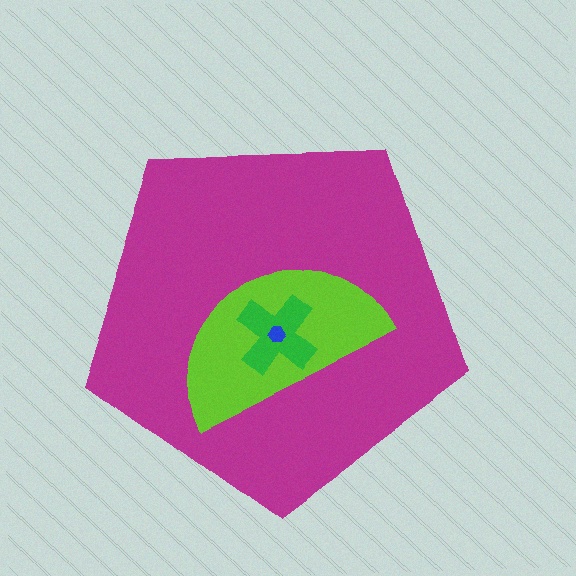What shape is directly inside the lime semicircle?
The green cross.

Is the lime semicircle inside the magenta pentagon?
Yes.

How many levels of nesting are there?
4.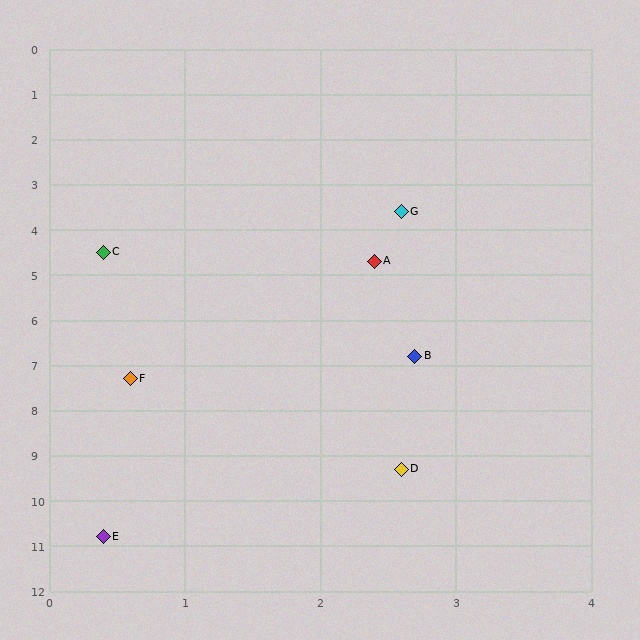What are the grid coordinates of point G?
Point G is at approximately (2.6, 3.6).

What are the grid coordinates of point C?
Point C is at approximately (0.4, 4.5).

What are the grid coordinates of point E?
Point E is at approximately (0.4, 10.8).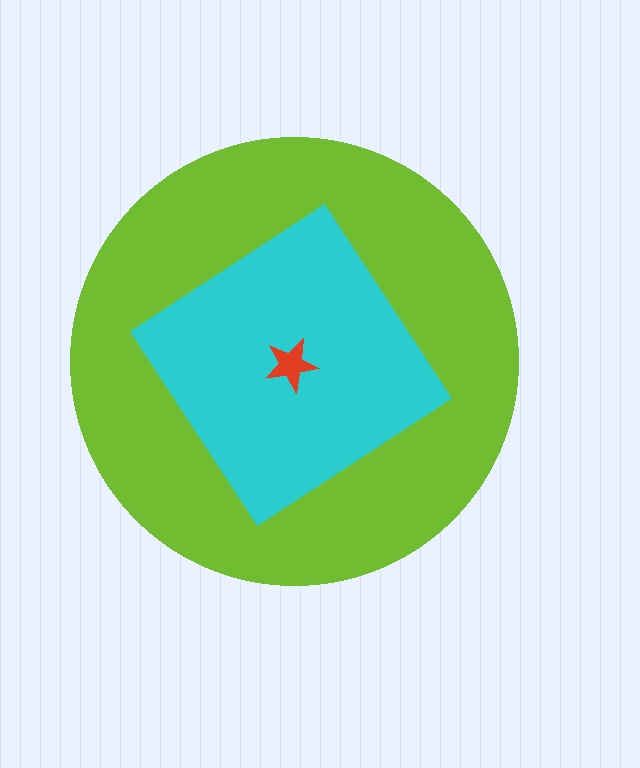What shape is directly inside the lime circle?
The cyan diamond.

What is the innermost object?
The red star.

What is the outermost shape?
The lime circle.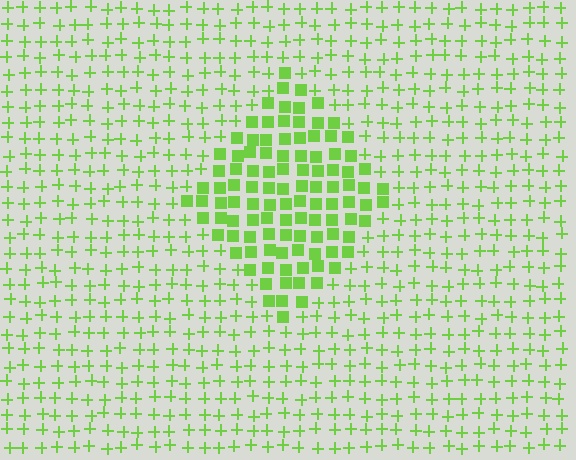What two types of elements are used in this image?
The image uses squares inside the diamond region and plus signs outside it.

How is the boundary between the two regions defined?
The boundary is defined by a change in element shape: squares inside vs. plus signs outside. All elements share the same color and spacing.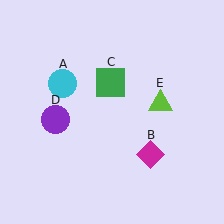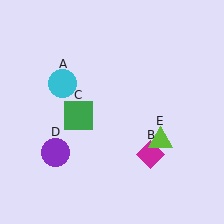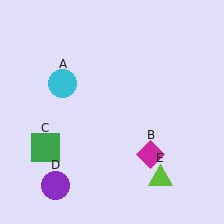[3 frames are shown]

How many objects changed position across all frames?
3 objects changed position: green square (object C), purple circle (object D), lime triangle (object E).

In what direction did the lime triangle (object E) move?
The lime triangle (object E) moved down.